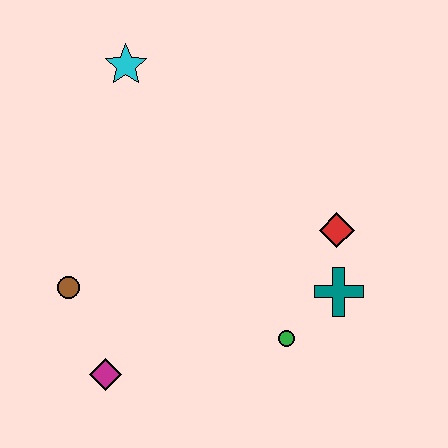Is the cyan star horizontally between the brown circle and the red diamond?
Yes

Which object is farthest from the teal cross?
The cyan star is farthest from the teal cross.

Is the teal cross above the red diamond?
No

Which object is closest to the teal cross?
The red diamond is closest to the teal cross.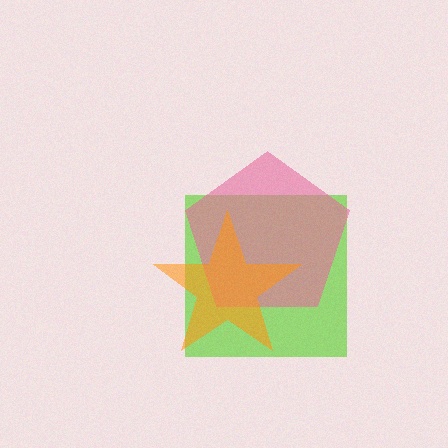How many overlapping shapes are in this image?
There are 3 overlapping shapes in the image.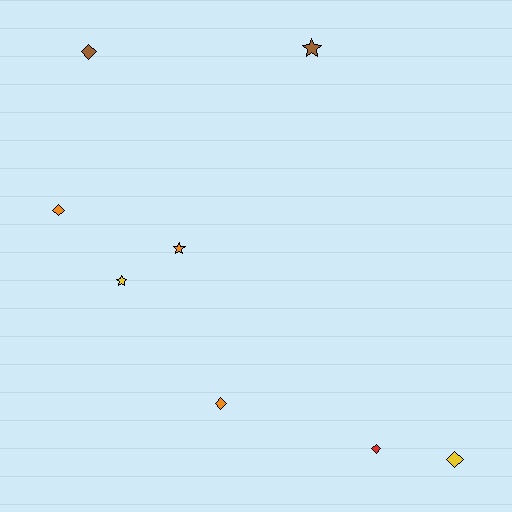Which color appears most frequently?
Orange, with 3 objects.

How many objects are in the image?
There are 8 objects.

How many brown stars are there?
There is 1 brown star.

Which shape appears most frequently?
Diamond, with 5 objects.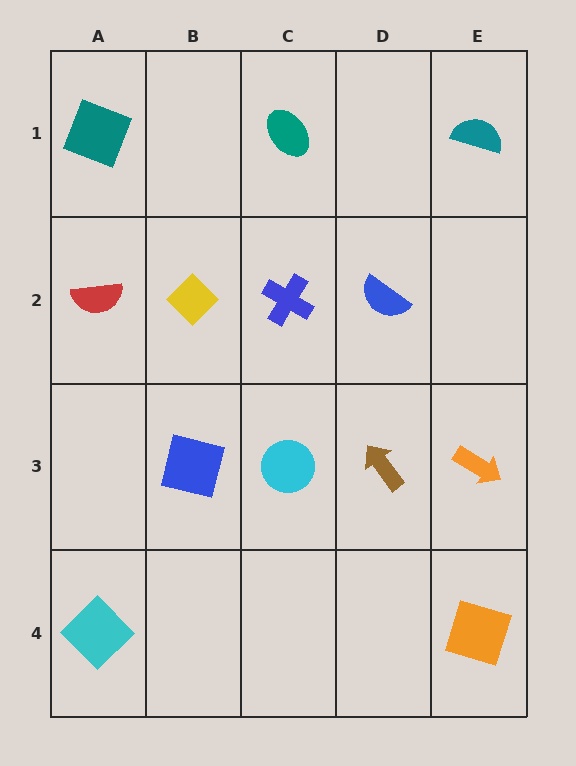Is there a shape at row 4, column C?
No, that cell is empty.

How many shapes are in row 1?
3 shapes.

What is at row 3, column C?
A cyan circle.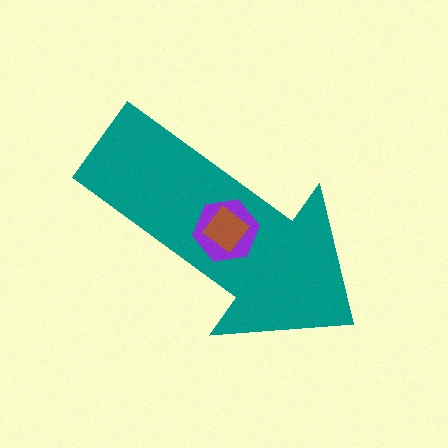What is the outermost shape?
The teal arrow.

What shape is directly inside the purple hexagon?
The brown diamond.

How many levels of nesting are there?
3.